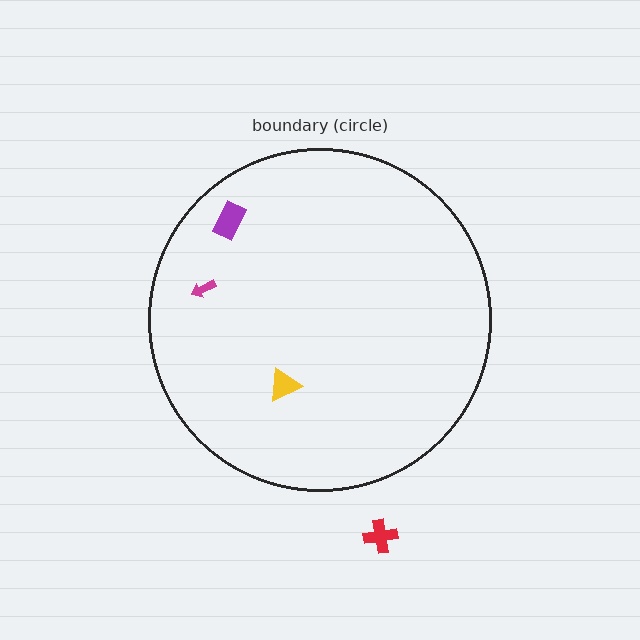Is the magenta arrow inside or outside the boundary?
Inside.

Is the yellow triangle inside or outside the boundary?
Inside.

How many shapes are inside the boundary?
3 inside, 1 outside.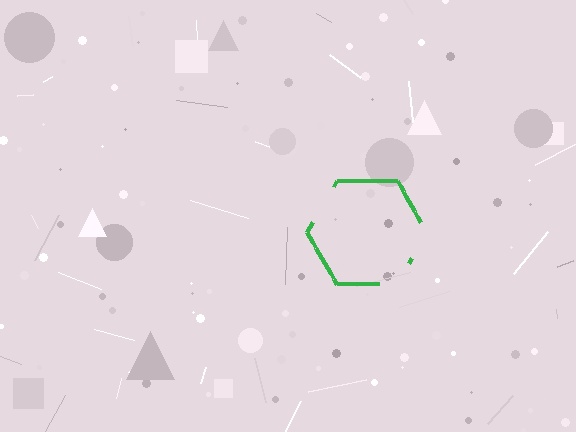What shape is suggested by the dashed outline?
The dashed outline suggests a hexagon.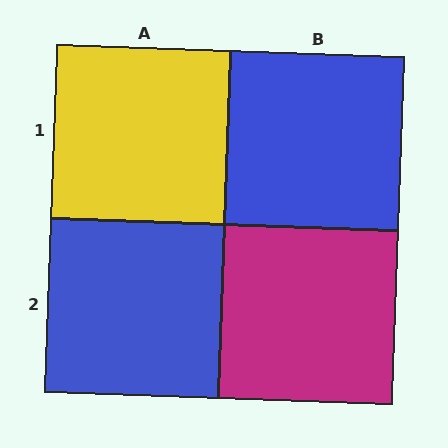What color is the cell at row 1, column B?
Blue.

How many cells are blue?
2 cells are blue.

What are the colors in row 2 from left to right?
Blue, magenta.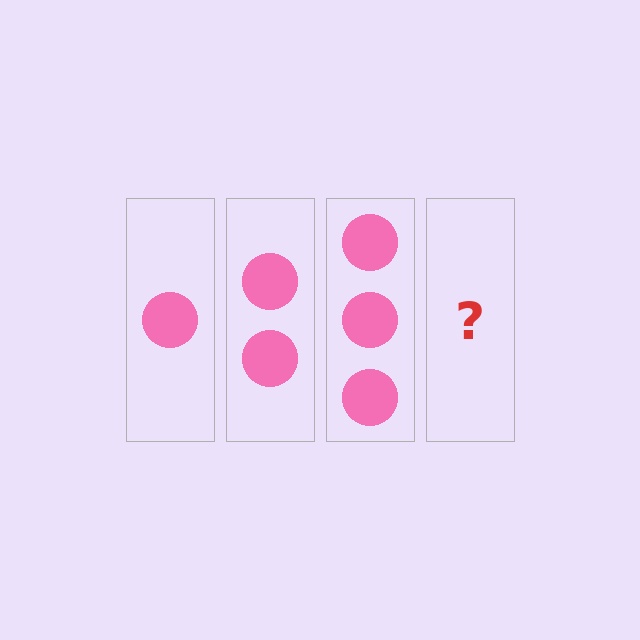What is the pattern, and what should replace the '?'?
The pattern is that each step adds one more circle. The '?' should be 4 circles.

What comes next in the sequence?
The next element should be 4 circles.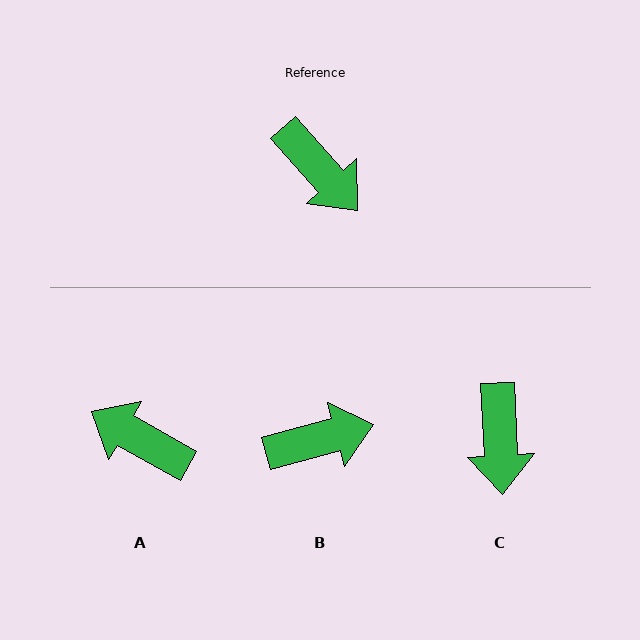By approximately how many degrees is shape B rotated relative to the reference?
Approximately 63 degrees counter-clockwise.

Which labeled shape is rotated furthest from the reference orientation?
A, about 161 degrees away.